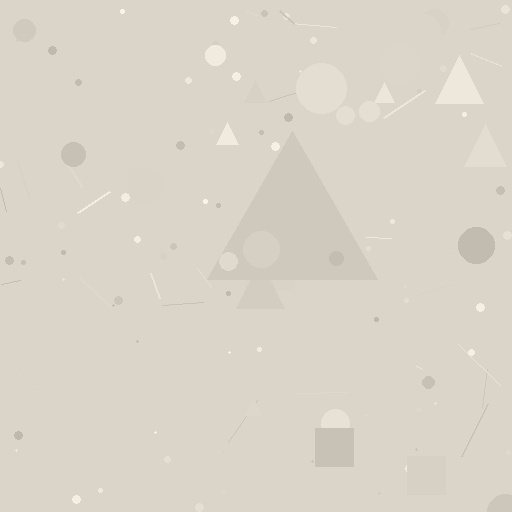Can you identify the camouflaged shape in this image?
The camouflaged shape is a triangle.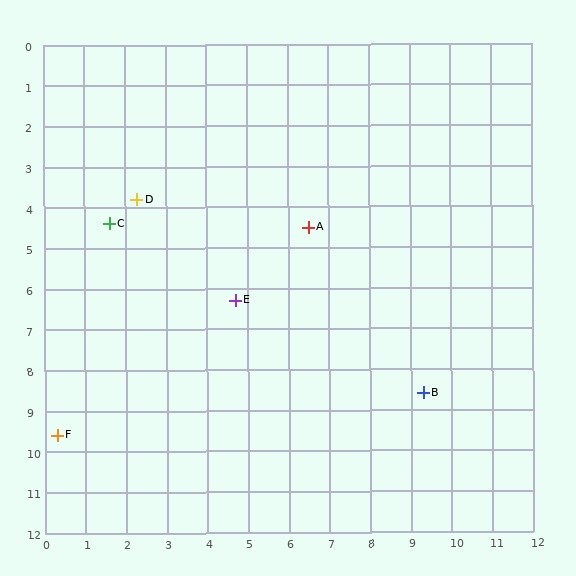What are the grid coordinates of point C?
Point C is at approximately (1.6, 4.4).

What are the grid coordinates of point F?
Point F is at approximately (0.3, 9.6).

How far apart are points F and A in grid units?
Points F and A are about 8.0 grid units apart.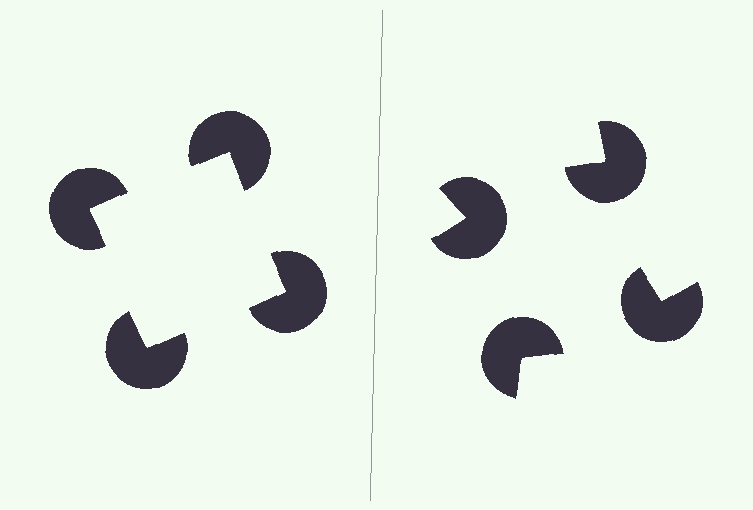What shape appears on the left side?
An illusory square.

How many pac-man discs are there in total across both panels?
8 — 4 on each side.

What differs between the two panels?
The pac-man discs are positioned identically on both sides; only the wedge orientations differ. On the left they align to a square; on the right they are misaligned.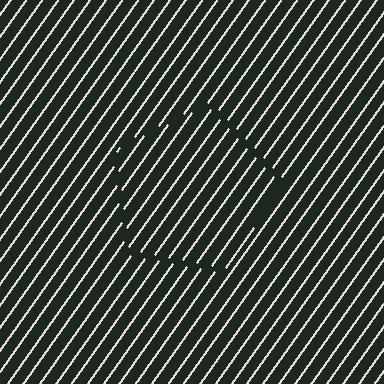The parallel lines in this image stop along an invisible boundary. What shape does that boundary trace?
An illusory pentagon. The interior of the shape contains the same grating, shifted by half a period — the contour is defined by the phase discontinuity where line-ends from the inner and outer gratings abut.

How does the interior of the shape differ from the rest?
The interior of the shape contains the same grating, shifted by half a period — the contour is defined by the phase discontinuity where line-ends from the inner and outer gratings abut.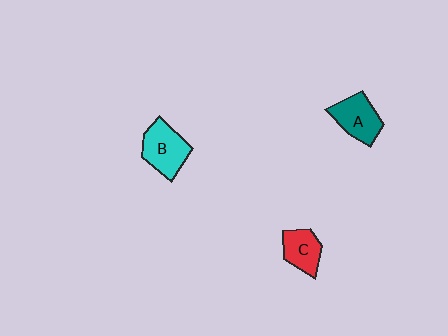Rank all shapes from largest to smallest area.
From largest to smallest: B (cyan), A (teal), C (red).